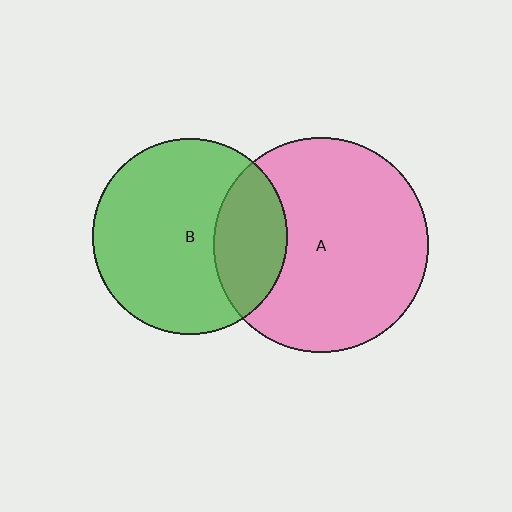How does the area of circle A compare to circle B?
Approximately 1.2 times.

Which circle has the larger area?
Circle A (pink).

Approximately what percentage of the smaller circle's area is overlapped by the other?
Approximately 25%.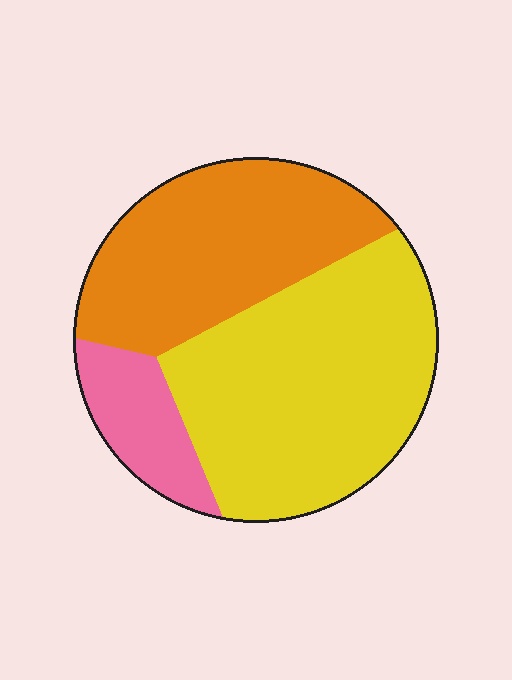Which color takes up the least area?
Pink, at roughly 15%.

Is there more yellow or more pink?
Yellow.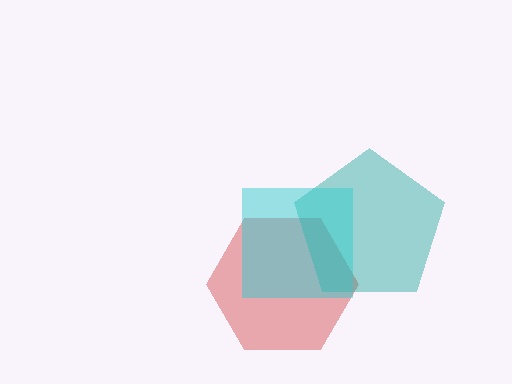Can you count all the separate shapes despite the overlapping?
Yes, there are 3 separate shapes.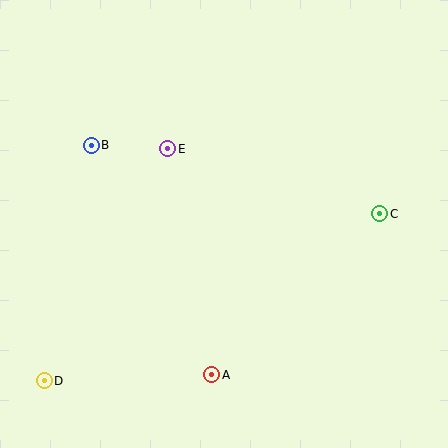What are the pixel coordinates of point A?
Point A is at (212, 375).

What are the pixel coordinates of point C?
Point C is at (380, 214).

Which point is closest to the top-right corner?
Point C is closest to the top-right corner.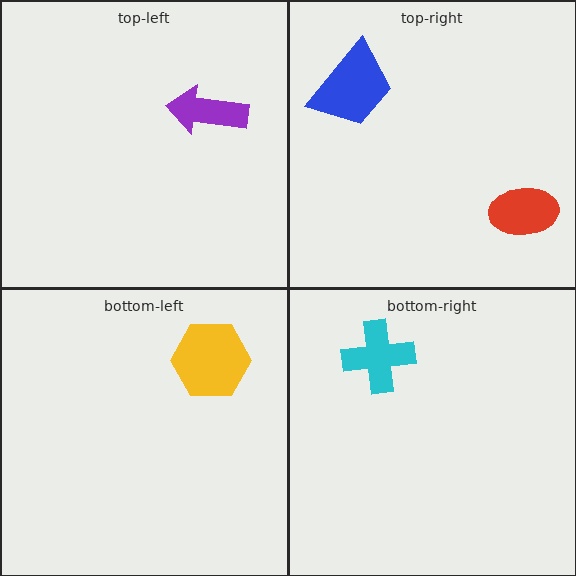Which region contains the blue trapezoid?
The top-right region.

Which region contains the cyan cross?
The bottom-right region.